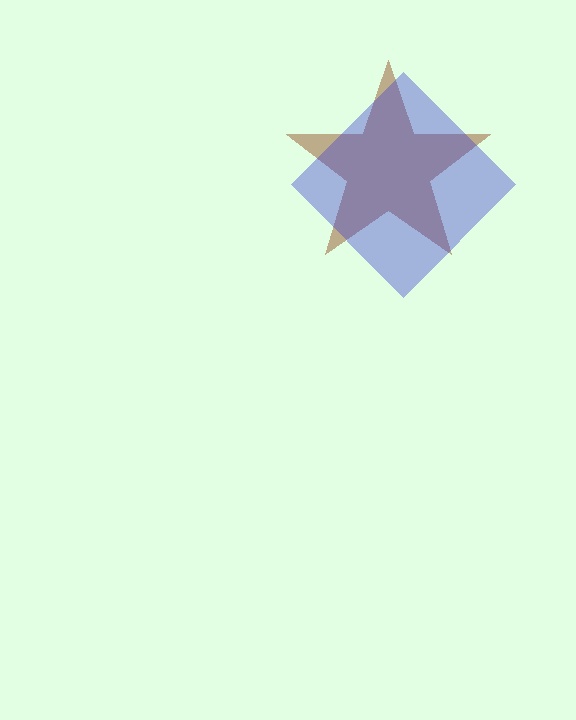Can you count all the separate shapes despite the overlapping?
Yes, there are 2 separate shapes.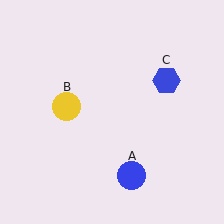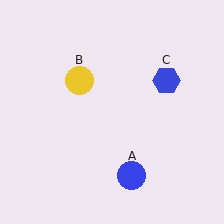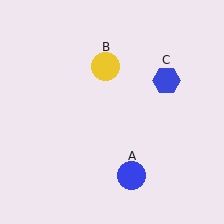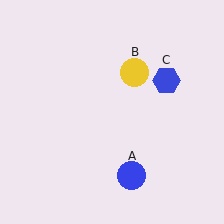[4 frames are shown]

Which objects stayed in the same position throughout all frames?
Blue circle (object A) and blue hexagon (object C) remained stationary.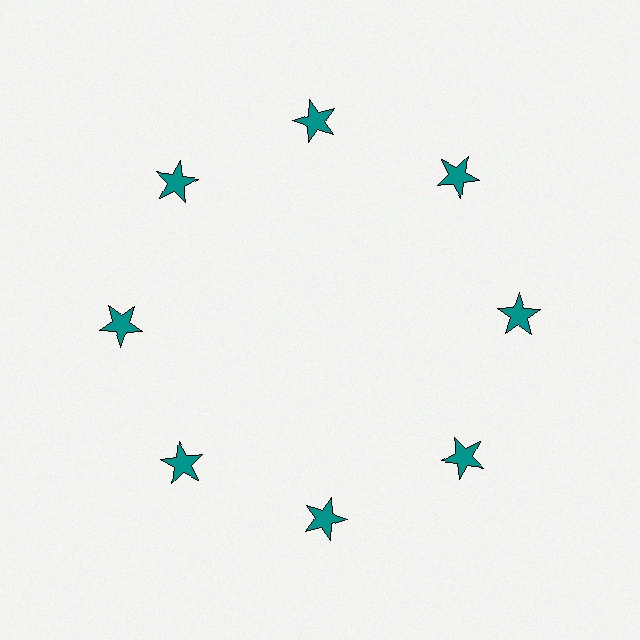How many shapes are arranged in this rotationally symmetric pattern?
There are 8 shapes, arranged in 8 groups of 1.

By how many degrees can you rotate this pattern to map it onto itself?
The pattern maps onto itself every 45 degrees of rotation.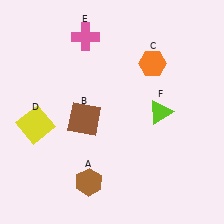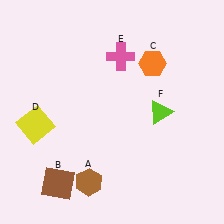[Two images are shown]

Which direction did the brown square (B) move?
The brown square (B) moved down.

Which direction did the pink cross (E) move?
The pink cross (E) moved right.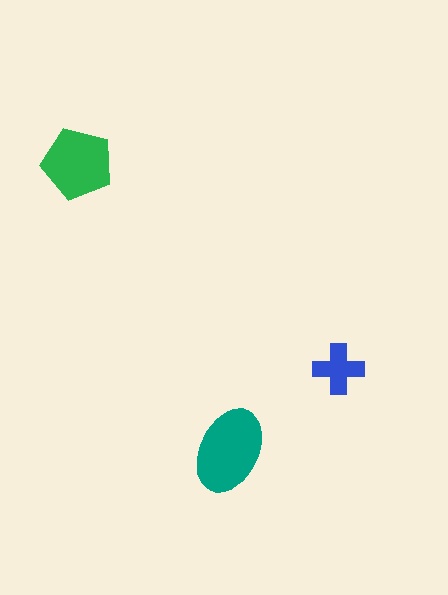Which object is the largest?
The teal ellipse.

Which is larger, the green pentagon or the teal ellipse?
The teal ellipse.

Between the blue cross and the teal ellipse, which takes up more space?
The teal ellipse.